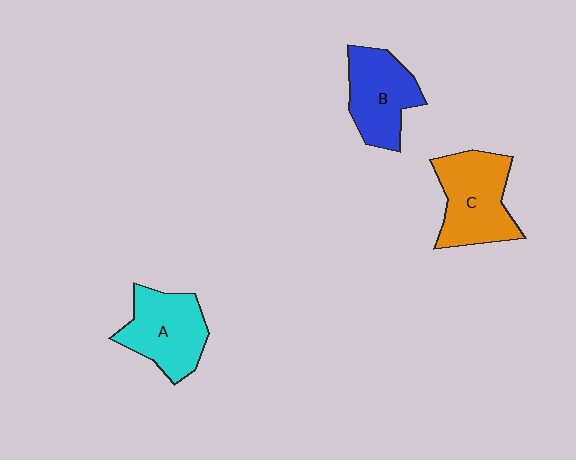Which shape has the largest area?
Shape C (orange).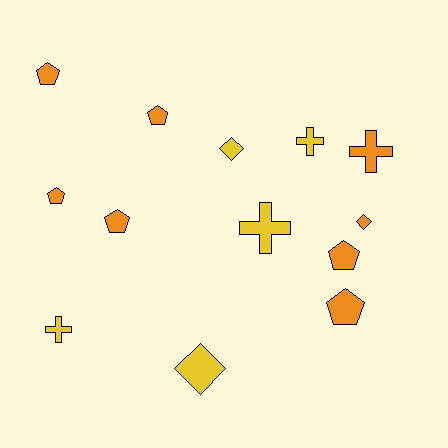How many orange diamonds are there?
There is 1 orange diamond.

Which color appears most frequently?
Orange, with 8 objects.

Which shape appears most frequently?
Pentagon, with 6 objects.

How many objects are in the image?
There are 13 objects.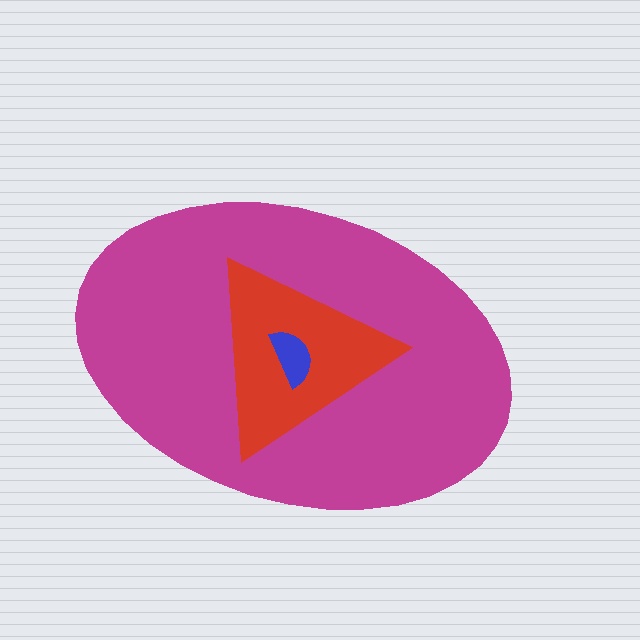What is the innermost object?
The blue semicircle.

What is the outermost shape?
The magenta ellipse.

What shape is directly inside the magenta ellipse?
The red triangle.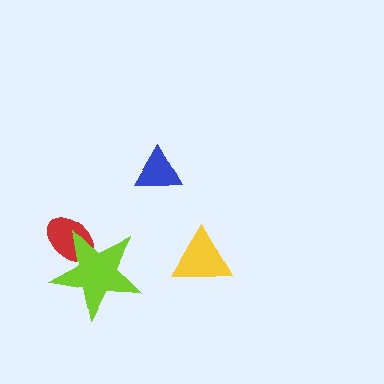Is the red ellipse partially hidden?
Yes, it is partially covered by another shape.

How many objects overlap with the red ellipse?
1 object overlaps with the red ellipse.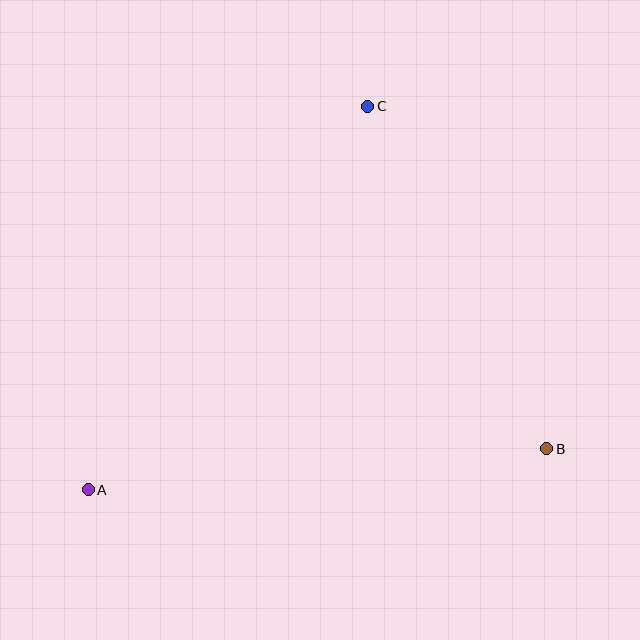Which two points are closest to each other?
Points B and C are closest to each other.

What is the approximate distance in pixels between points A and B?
The distance between A and B is approximately 461 pixels.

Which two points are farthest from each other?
Points A and C are farthest from each other.